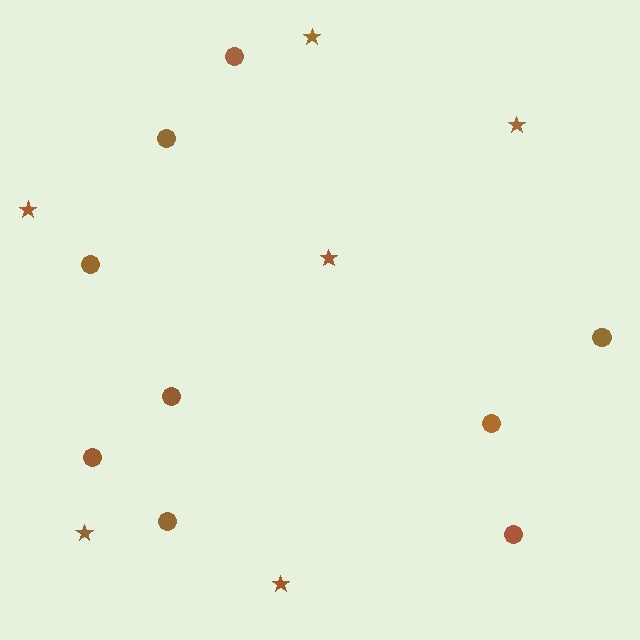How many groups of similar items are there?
There are 2 groups: one group of stars (6) and one group of circles (9).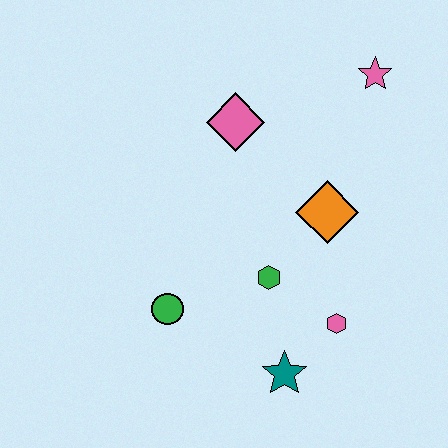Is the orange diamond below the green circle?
No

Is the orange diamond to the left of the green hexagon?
No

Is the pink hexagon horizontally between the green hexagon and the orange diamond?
No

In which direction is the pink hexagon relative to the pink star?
The pink hexagon is below the pink star.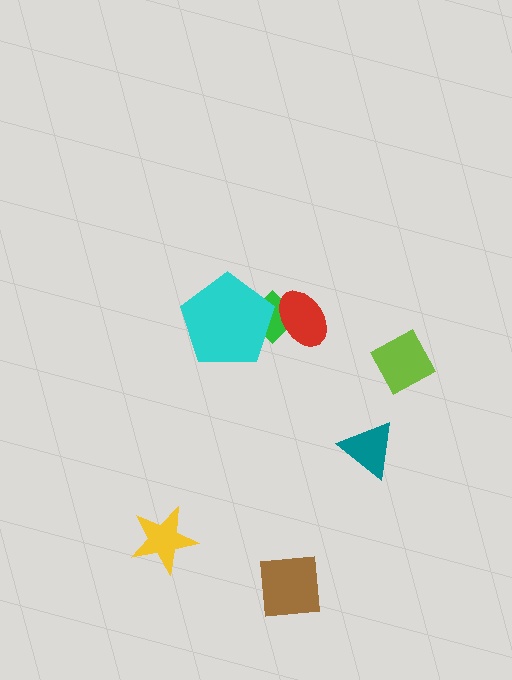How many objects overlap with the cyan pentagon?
1 object overlaps with the cyan pentagon.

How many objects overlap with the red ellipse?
1 object overlaps with the red ellipse.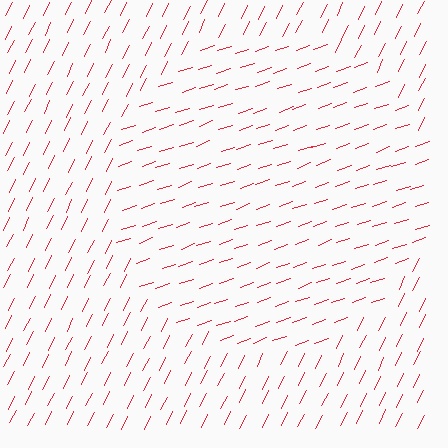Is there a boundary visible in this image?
Yes, there is a texture boundary formed by a change in line orientation.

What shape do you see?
I see a circle.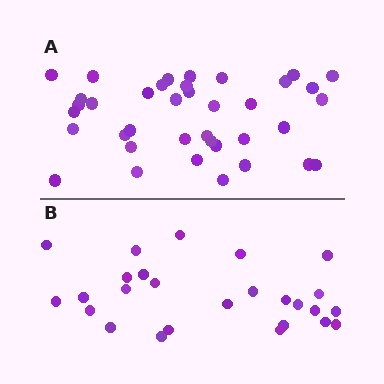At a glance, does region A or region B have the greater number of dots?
Region A (the top region) has more dots.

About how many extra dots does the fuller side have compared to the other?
Region A has roughly 12 or so more dots than region B.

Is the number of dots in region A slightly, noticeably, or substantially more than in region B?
Region A has substantially more. The ratio is roughly 1.5 to 1.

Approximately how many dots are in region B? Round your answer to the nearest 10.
About 30 dots. (The exact count is 26, which rounds to 30.)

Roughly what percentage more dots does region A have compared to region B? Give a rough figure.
About 45% more.